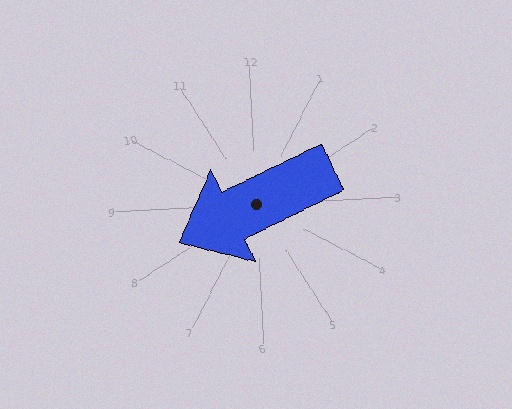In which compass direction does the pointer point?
Southwest.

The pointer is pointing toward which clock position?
Roughly 8 o'clock.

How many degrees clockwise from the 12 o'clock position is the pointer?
Approximately 247 degrees.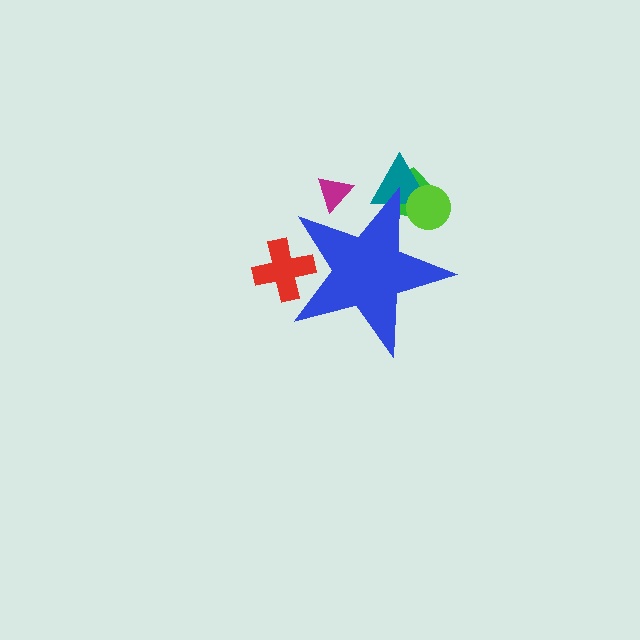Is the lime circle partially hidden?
Yes, the lime circle is partially hidden behind the blue star.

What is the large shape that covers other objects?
A blue star.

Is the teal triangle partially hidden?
Yes, the teal triangle is partially hidden behind the blue star.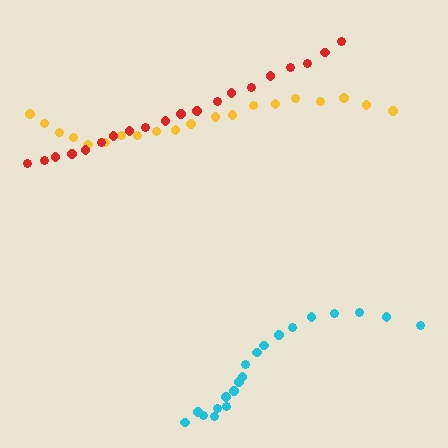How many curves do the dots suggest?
There are 3 distinct paths.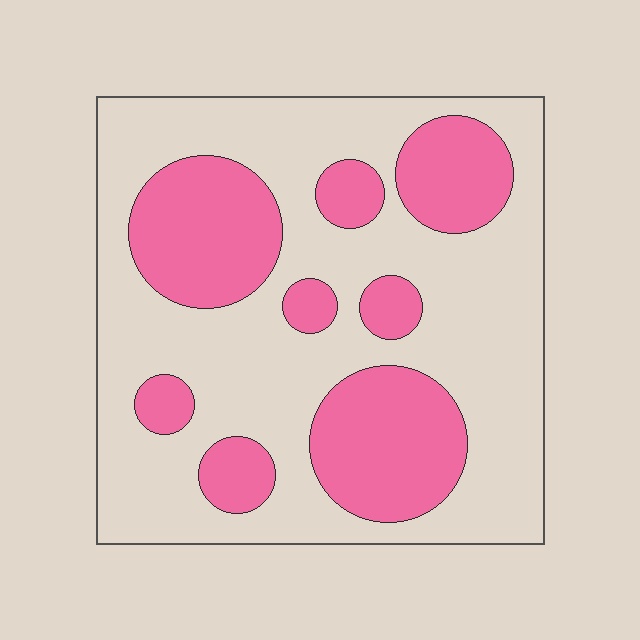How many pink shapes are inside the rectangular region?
8.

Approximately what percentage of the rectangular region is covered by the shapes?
Approximately 35%.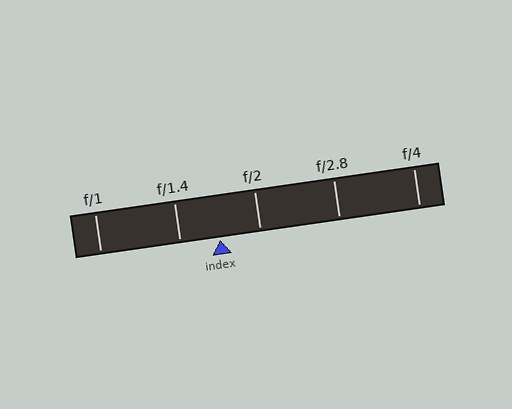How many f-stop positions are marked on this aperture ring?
There are 5 f-stop positions marked.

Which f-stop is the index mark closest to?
The index mark is closest to f/1.4.